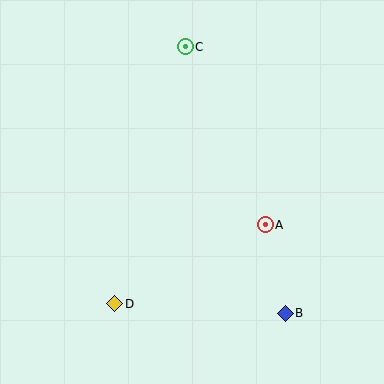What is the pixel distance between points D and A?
The distance between D and A is 170 pixels.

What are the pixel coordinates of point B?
Point B is at (285, 313).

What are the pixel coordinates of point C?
Point C is at (185, 47).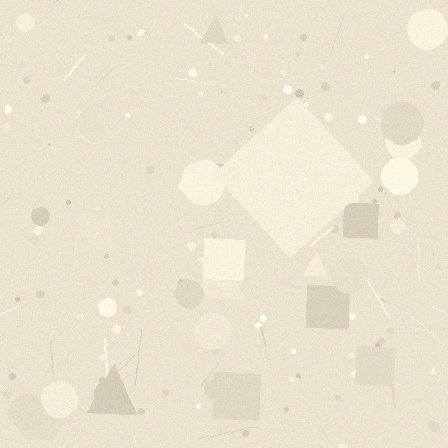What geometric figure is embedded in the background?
A diamond is embedded in the background.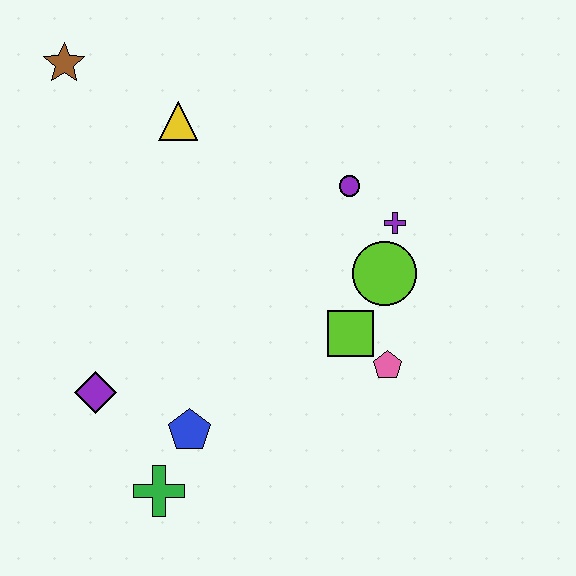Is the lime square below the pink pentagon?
No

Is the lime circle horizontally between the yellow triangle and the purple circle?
No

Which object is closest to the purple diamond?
The blue pentagon is closest to the purple diamond.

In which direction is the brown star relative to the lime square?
The brown star is to the left of the lime square.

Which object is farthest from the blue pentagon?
The brown star is farthest from the blue pentagon.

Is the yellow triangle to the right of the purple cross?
No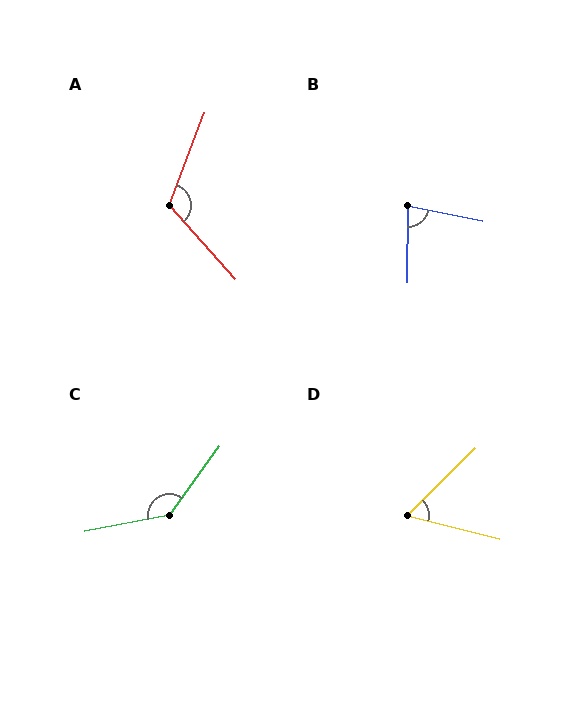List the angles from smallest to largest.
D (59°), B (78°), A (117°), C (137°).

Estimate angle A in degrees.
Approximately 117 degrees.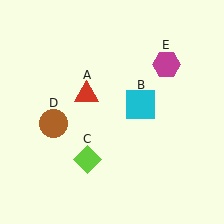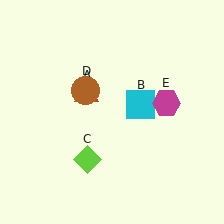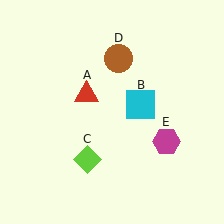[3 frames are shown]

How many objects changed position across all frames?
2 objects changed position: brown circle (object D), magenta hexagon (object E).